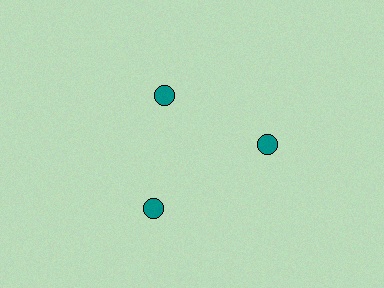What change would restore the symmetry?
The symmetry would be restored by moving it outward, back onto the ring so that all 3 circles sit at equal angles and equal distance from the center.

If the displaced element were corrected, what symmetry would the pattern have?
It would have 3-fold rotational symmetry — the pattern would map onto itself every 120 degrees.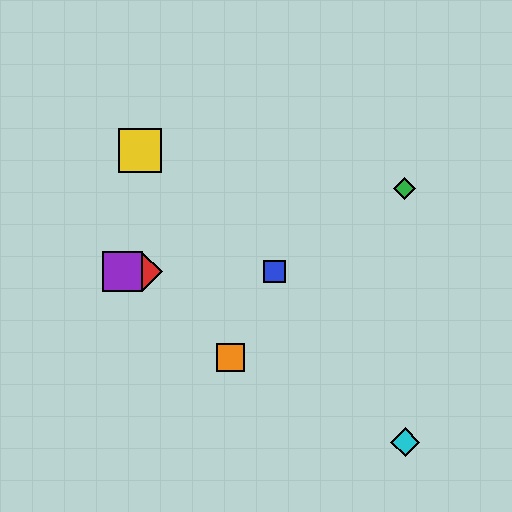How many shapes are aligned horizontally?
3 shapes (the red diamond, the blue square, the purple square) are aligned horizontally.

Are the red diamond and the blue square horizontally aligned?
Yes, both are at y≈272.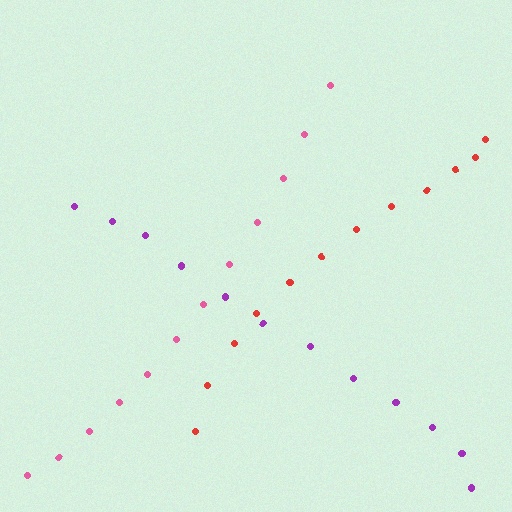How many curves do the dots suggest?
There are 3 distinct paths.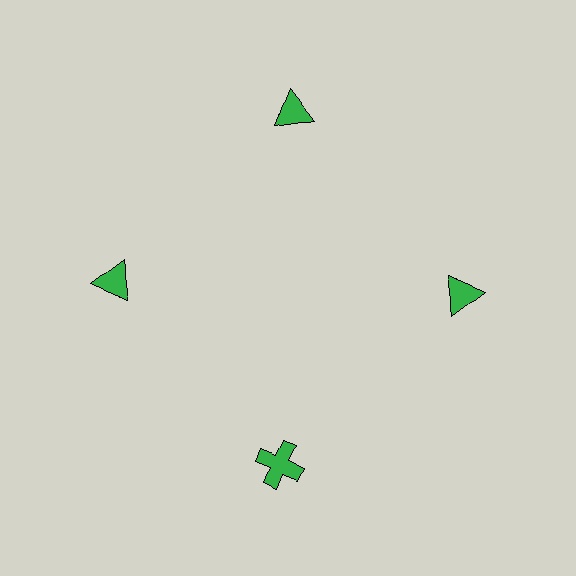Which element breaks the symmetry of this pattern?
The green cross at roughly the 6 o'clock position breaks the symmetry. All other shapes are green triangles.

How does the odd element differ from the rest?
It has a different shape: cross instead of triangle.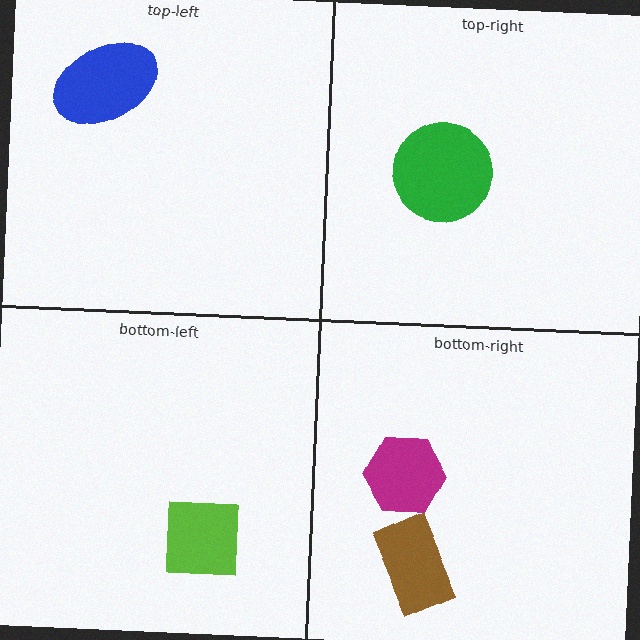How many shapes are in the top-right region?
1.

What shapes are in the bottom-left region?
The lime square.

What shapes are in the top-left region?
The blue ellipse.